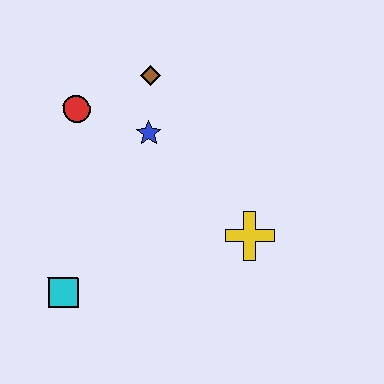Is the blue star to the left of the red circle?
No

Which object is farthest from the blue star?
The cyan square is farthest from the blue star.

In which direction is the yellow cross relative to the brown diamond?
The yellow cross is below the brown diamond.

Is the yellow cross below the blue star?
Yes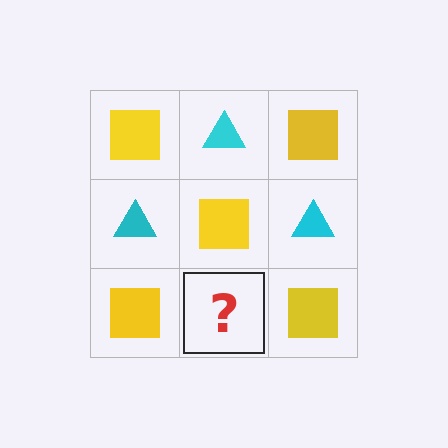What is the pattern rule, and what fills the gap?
The rule is that it alternates yellow square and cyan triangle in a checkerboard pattern. The gap should be filled with a cyan triangle.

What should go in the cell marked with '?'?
The missing cell should contain a cyan triangle.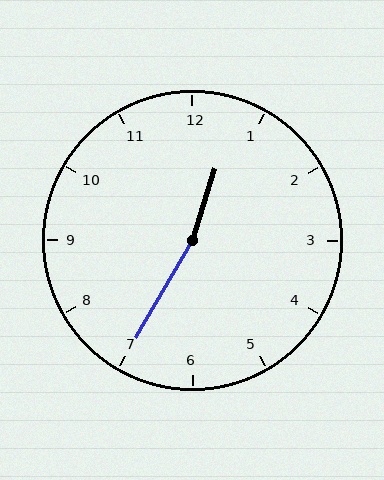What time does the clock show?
12:35.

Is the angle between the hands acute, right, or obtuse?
It is obtuse.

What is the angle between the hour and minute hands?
Approximately 168 degrees.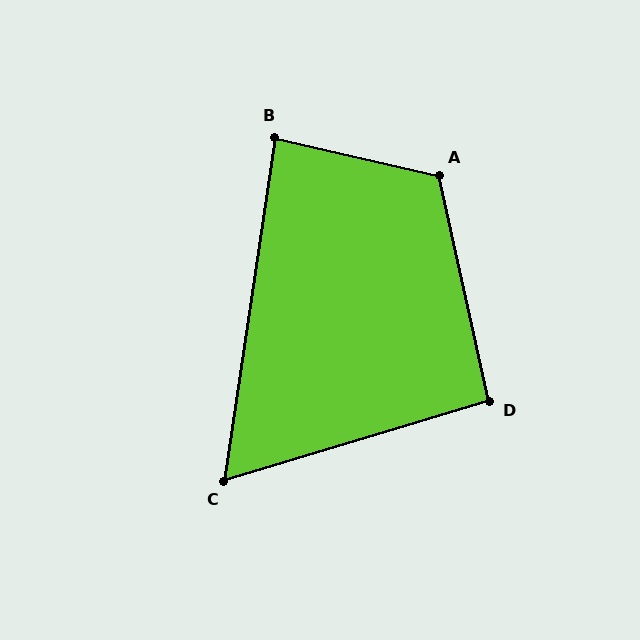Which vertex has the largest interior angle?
A, at approximately 115 degrees.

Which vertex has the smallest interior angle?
C, at approximately 65 degrees.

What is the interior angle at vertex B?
Approximately 86 degrees (approximately right).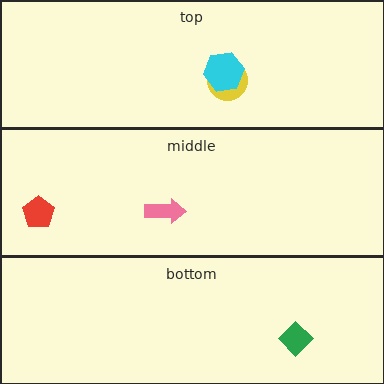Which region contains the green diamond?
The bottom region.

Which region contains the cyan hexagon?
The top region.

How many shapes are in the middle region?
2.